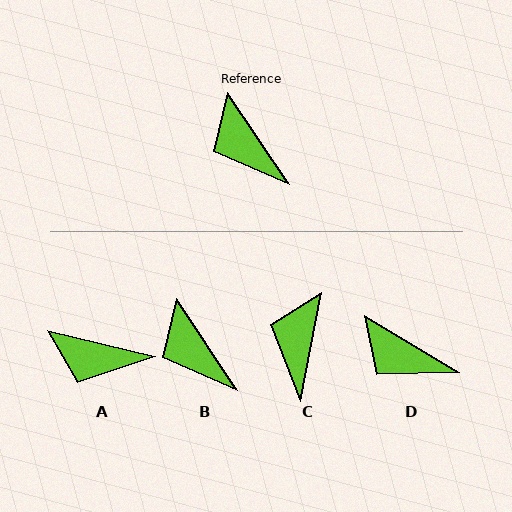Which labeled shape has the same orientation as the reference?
B.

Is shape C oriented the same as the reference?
No, it is off by about 45 degrees.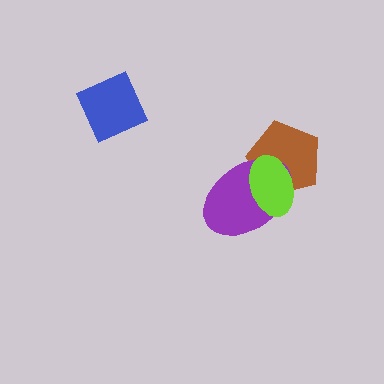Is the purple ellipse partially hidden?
Yes, it is partially covered by another shape.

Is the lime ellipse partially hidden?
No, no other shape covers it.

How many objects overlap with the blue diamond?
0 objects overlap with the blue diamond.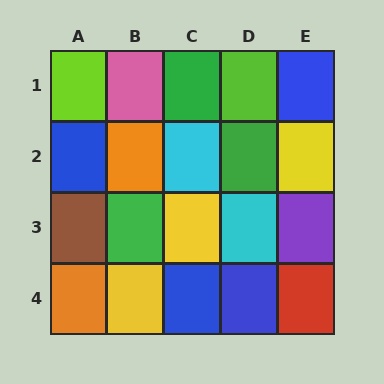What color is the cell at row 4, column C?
Blue.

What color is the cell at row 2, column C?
Cyan.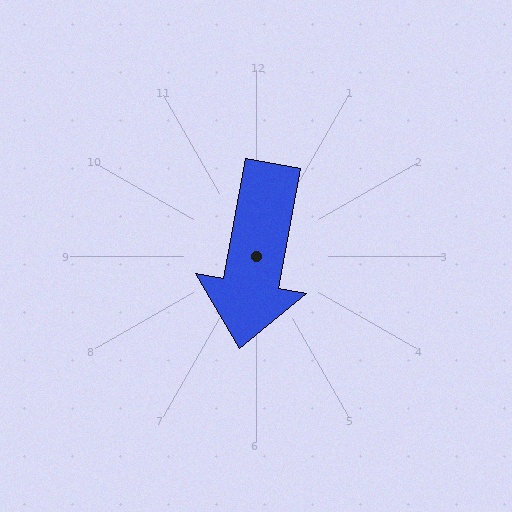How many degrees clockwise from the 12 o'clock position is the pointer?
Approximately 190 degrees.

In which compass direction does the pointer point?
South.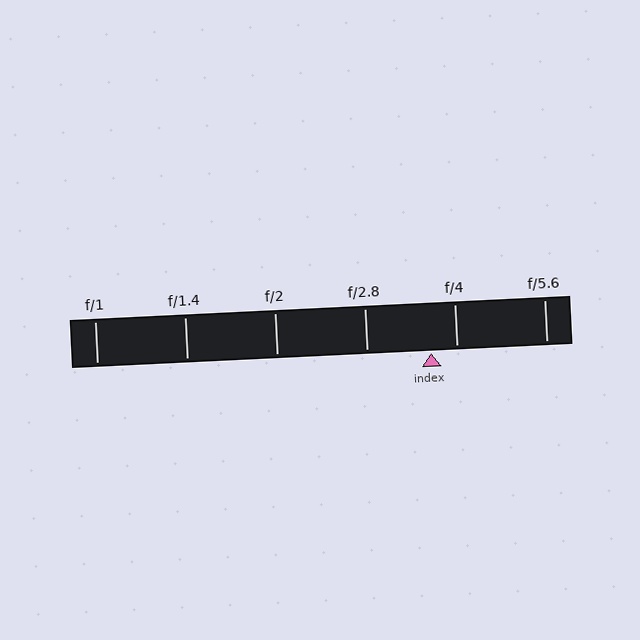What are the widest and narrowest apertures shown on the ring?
The widest aperture shown is f/1 and the narrowest is f/5.6.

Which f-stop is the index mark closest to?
The index mark is closest to f/4.